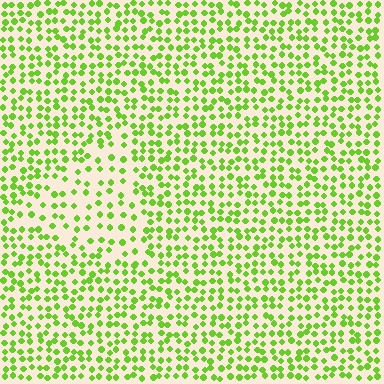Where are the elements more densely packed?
The elements are more densely packed outside the triangle boundary.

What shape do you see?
I see a triangle.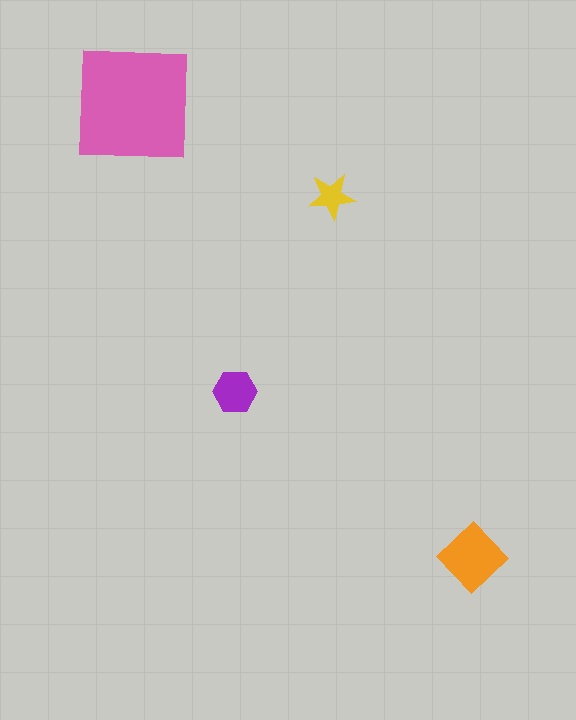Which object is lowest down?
The orange diamond is bottommost.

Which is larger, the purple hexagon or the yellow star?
The purple hexagon.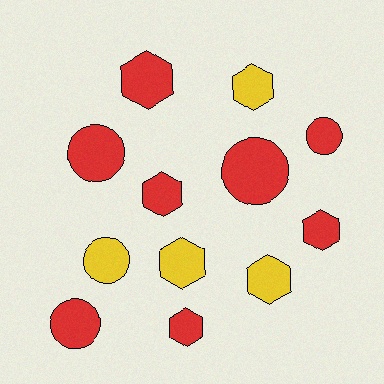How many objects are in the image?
There are 12 objects.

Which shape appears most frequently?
Hexagon, with 7 objects.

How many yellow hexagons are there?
There are 3 yellow hexagons.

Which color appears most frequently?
Red, with 8 objects.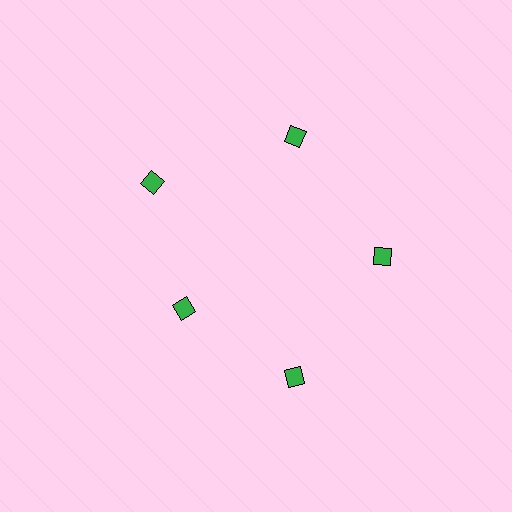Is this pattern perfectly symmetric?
No. The 5 green diamonds are arranged in a ring, but one element near the 8 o'clock position is pulled inward toward the center, breaking the 5-fold rotational symmetry.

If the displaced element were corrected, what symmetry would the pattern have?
It would have 5-fold rotational symmetry — the pattern would map onto itself every 72 degrees.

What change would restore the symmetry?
The symmetry would be restored by moving it outward, back onto the ring so that all 5 diamonds sit at equal angles and equal distance from the center.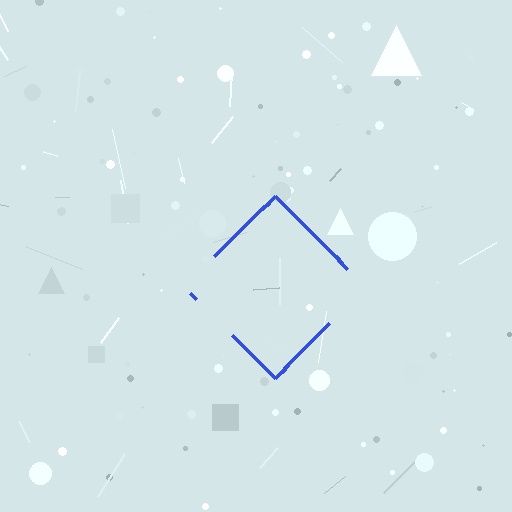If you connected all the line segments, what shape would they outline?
They would outline a diamond.